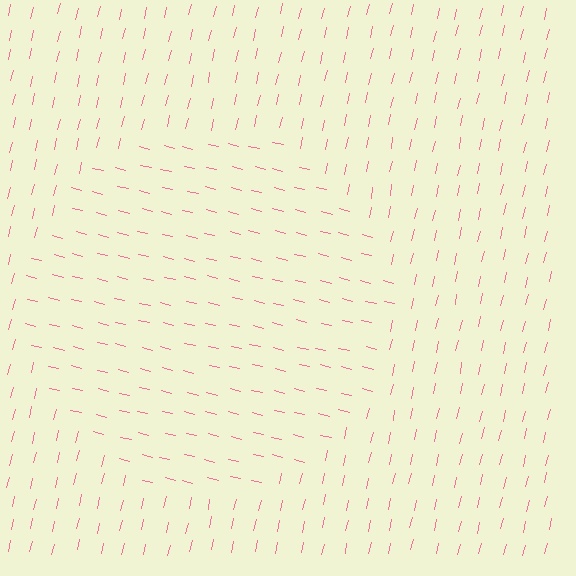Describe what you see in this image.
The image is filled with small pink line segments. A circle region in the image has lines oriented differently from the surrounding lines, creating a visible texture boundary.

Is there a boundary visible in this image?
Yes, there is a texture boundary formed by a change in line orientation.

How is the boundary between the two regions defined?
The boundary is defined purely by a change in line orientation (approximately 90 degrees difference). All lines are the same color and thickness.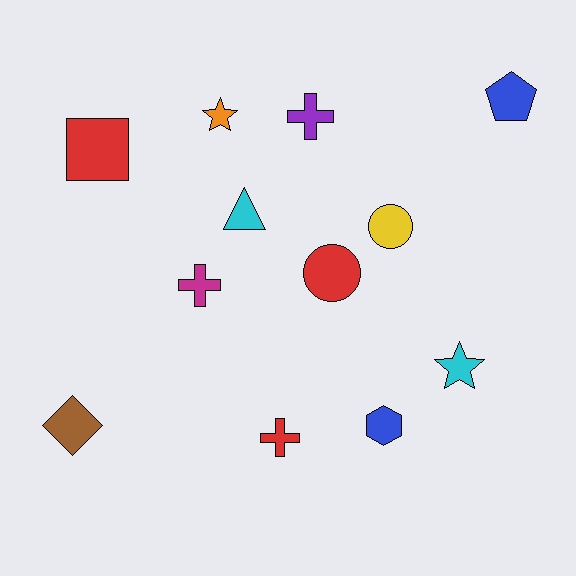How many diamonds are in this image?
There is 1 diamond.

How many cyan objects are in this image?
There are 2 cyan objects.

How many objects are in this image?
There are 12 objects.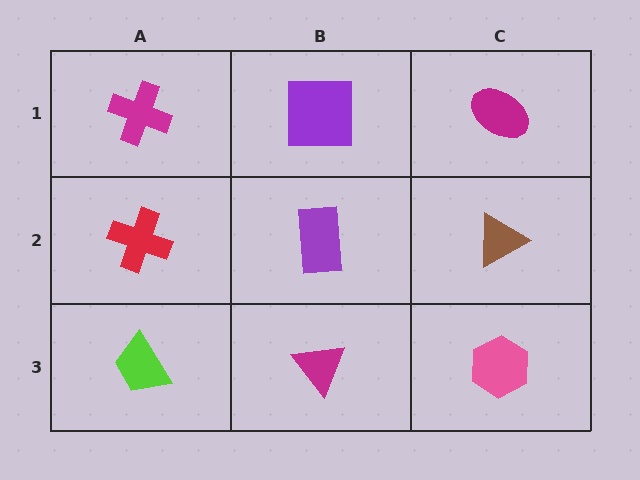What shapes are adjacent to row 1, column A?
A red cross (row 2, column A), a purple square (row 1, column B).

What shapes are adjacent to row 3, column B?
A purple rectangle (row 2, column B), a lime trapezoid (row 3, column A), a pink hexagon (row 3, column C).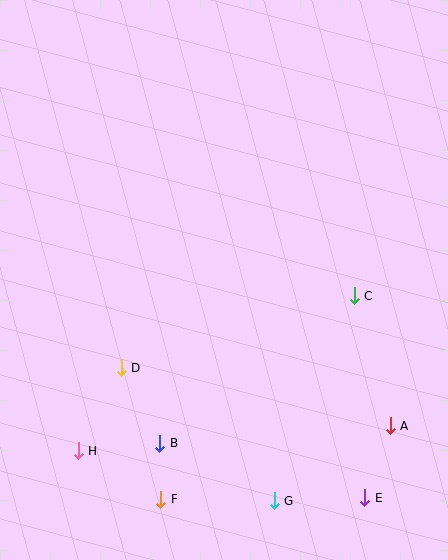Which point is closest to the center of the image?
Point C at (354, 296) is closest to the center.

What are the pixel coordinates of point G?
Point G is at (274, 501).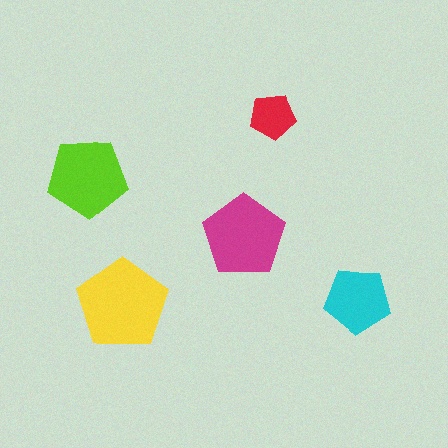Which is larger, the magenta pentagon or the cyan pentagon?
The magenta one.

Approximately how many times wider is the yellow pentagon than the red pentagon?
About 2 times wider.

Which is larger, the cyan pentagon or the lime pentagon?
The lime one.